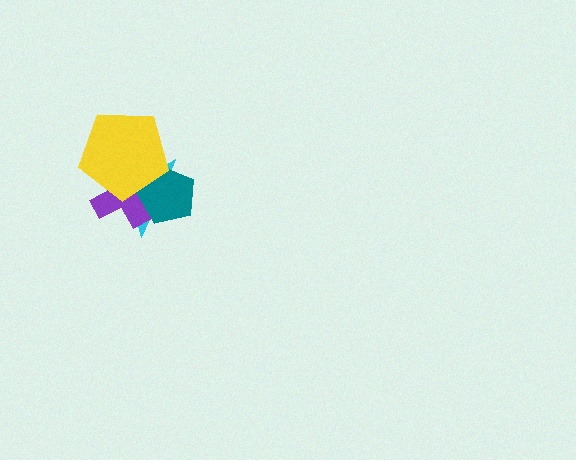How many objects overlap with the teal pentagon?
3 objects overlap with the teal pentagon.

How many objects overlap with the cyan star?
3 objects overlap with the cyan star.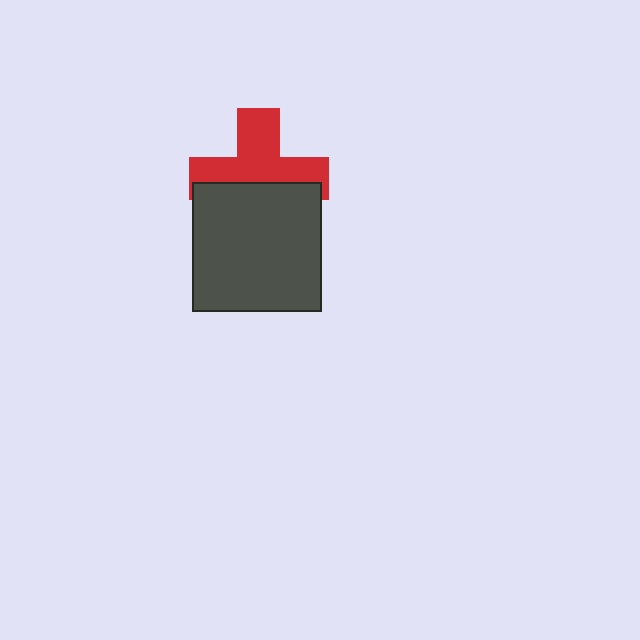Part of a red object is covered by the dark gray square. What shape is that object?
It is a cross.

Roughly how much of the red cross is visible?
About half of it is visible (roughly 56%).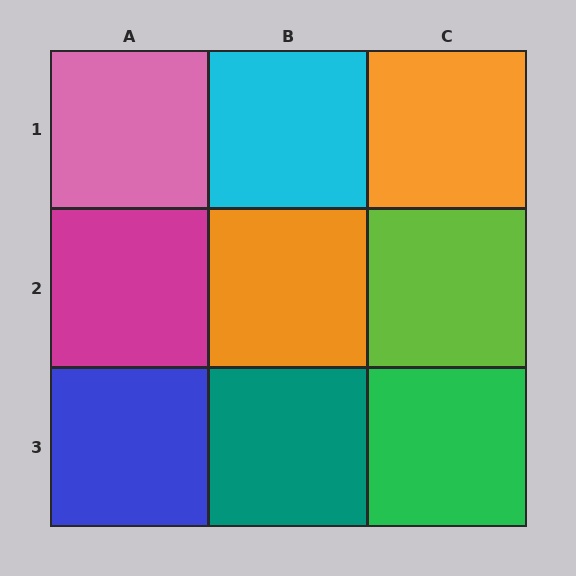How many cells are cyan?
1 cell is cyan.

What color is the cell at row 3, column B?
Teal.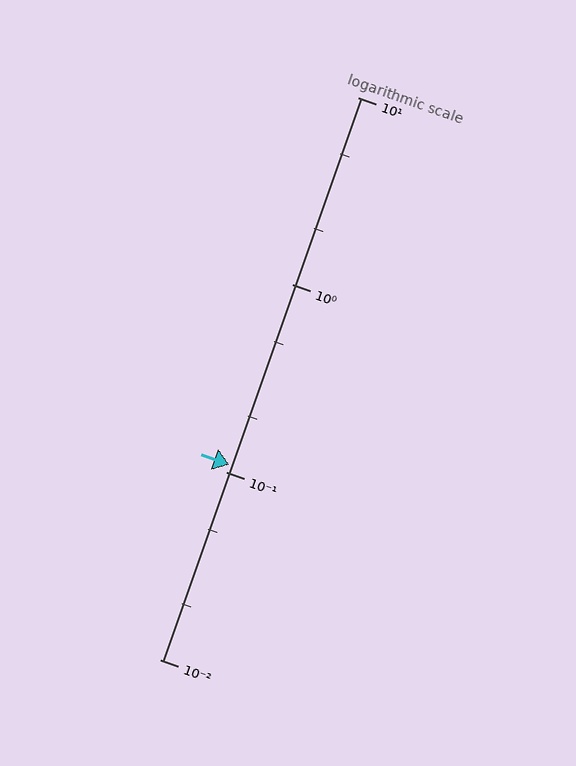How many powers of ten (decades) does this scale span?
The scale spans 3 decades, from 0.01 to 10.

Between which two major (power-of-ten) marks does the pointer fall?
The pointer is between 0.1 and 1.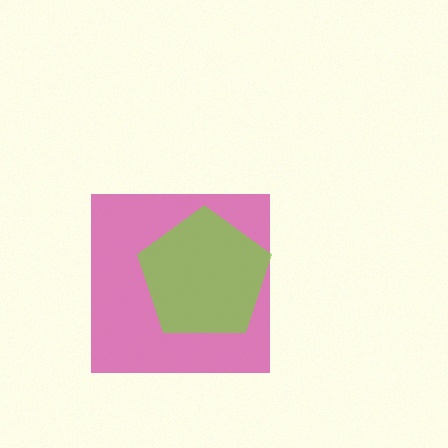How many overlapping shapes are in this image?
There are 2 overlapping shapes in the image.